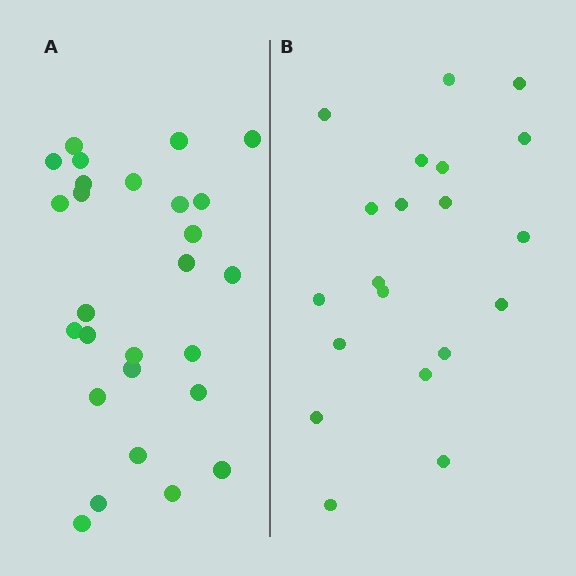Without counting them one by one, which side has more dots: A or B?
Region A (the left region) has more dots.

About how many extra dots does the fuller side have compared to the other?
Region A has roughly 8 or so more dots than region B.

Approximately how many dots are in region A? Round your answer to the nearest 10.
About 30 dots. (The exact count is 27, which rounds to 30.)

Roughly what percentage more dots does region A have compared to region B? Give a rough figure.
About 35% more.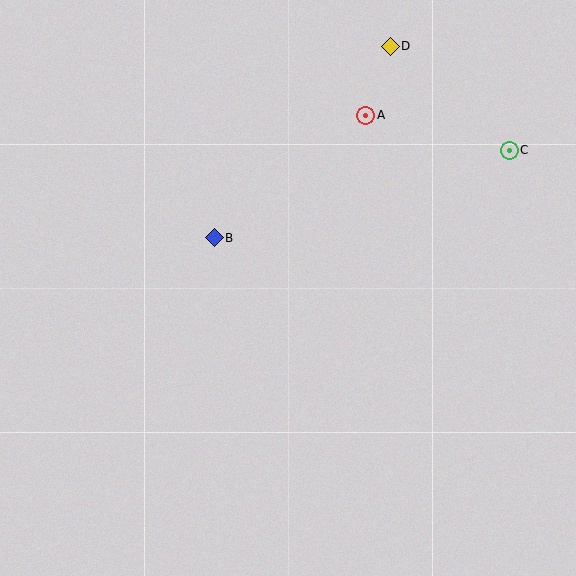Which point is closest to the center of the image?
Point B at (214, 238) is closest to the center.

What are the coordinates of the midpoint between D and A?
The midpoint between D and A is at (378, 81).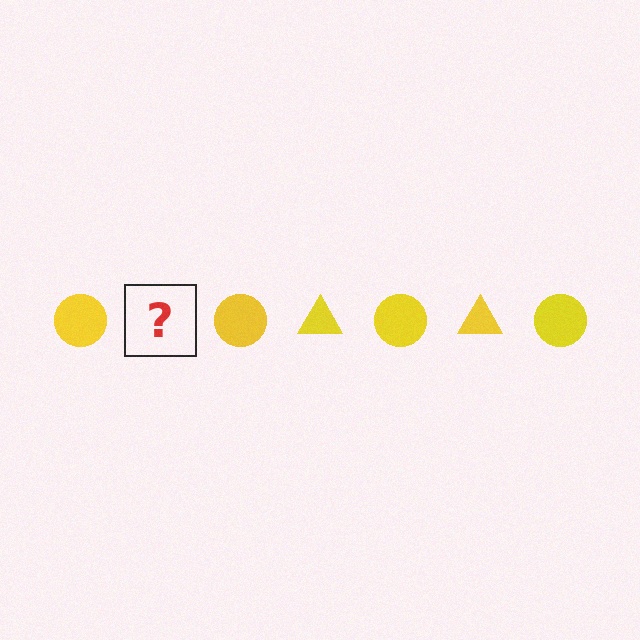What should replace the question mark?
The question mark should be replaced with a yellow triangle.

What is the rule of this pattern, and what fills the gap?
The rule is that the pattern cycles through circle, triangle shapes in yellow. The gap should be filled with a yellow triangle.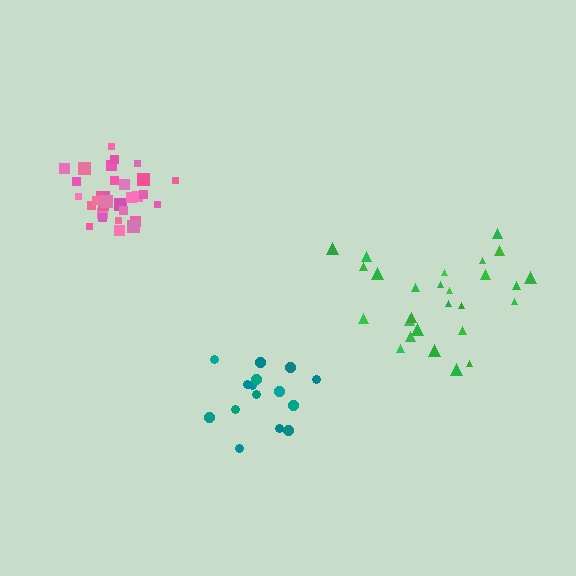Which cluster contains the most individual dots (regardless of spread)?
Pink (31).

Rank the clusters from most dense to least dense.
pink, teal, green.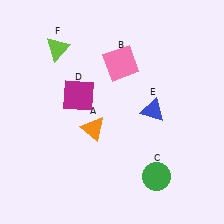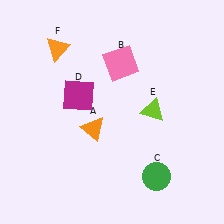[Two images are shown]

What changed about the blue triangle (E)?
In Image 1, E is blue. In Image 2, it changed to lime.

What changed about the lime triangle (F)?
In Image 1, F is lime. In Image 2, it changed to orange.